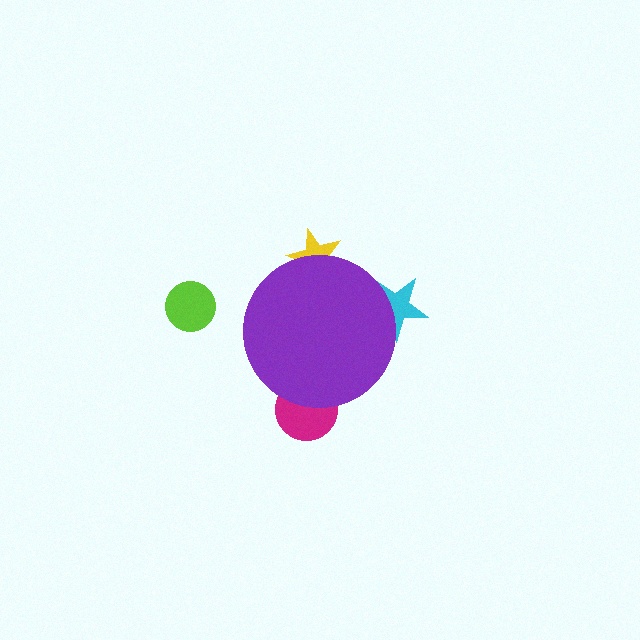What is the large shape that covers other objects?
A purple circle.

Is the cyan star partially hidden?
Yes, the cyan star is partially hidden behind the purple circle.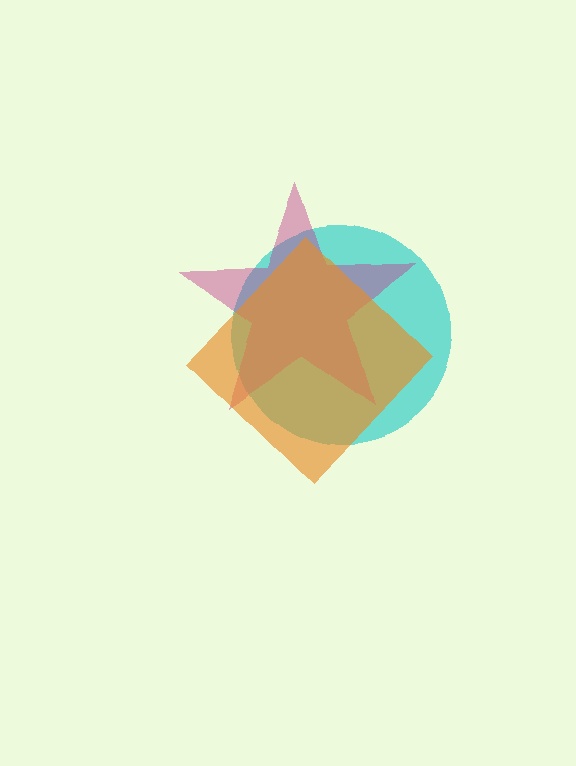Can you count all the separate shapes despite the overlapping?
Yes, there are 3 separate shapes.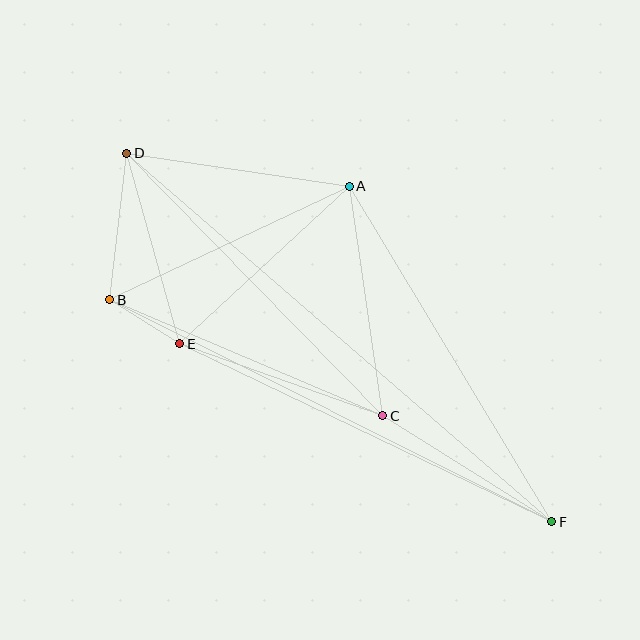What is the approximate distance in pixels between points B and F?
The distance between B and F is approximately 495 pixels.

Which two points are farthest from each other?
Points D and F are farthest from each other.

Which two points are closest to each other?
Points B and E are closest to each other.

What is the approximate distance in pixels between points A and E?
The distance between A and E is approximately 231 pixels.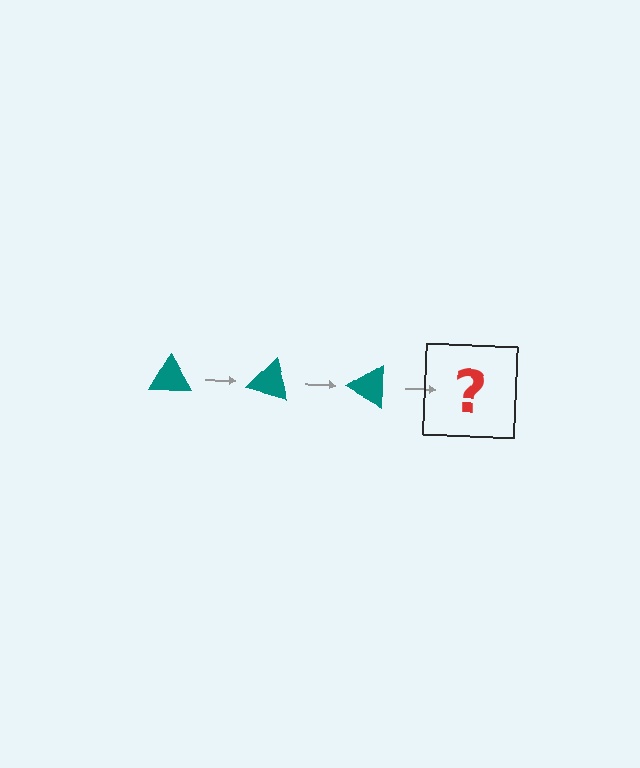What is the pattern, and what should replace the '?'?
The pattern is that the triangle rotates 15 degrees each step. The '?' should be a teal triangle rotated 45 degrees.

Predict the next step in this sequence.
The next step is a teal triangle rotated 45 degrees.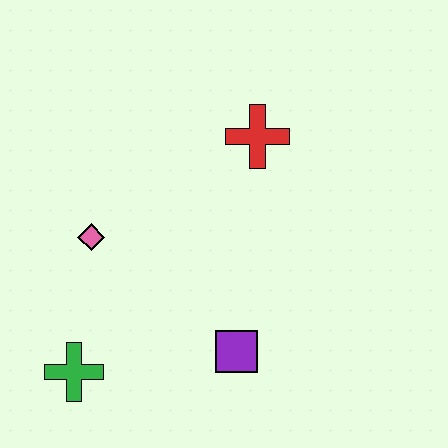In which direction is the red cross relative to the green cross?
The red cross is above the green cross.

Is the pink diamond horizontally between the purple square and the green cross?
Yes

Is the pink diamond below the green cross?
No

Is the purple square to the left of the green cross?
No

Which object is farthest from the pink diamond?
The red cross is farthest from the pink diamond.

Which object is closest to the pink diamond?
The green cross is closest to the pink diamond.